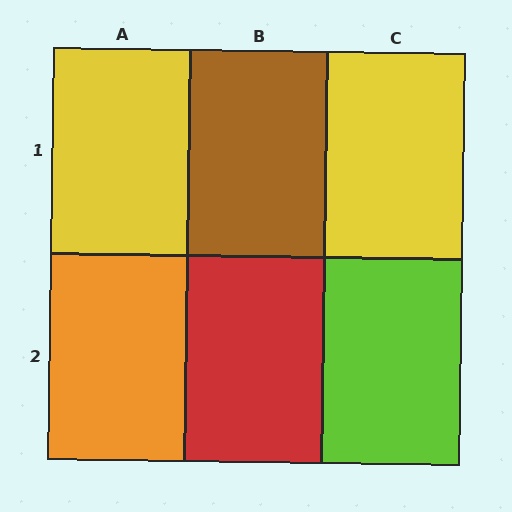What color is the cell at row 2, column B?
Red.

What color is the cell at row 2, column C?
Lime.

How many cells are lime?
1 cell is lime.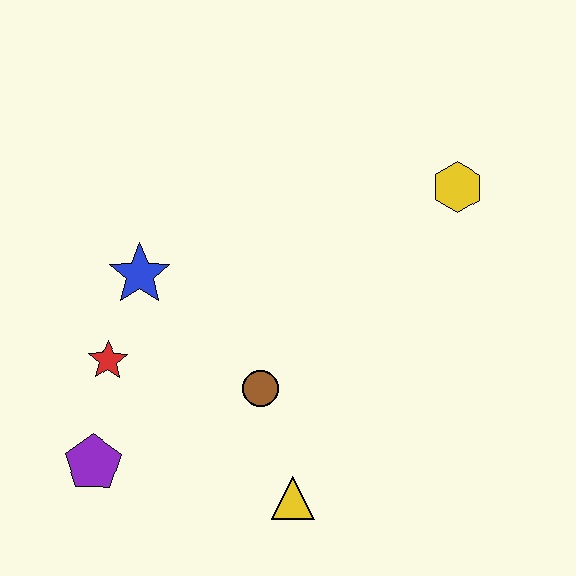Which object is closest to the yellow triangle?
The brown circle is closest to the yellow triangle.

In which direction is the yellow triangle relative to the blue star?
The yellow triangle is below the blue star.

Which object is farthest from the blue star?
The yellow hexagon is farthest from the blue star.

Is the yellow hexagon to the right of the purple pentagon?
Yes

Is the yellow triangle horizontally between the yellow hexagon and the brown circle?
Yes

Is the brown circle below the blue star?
Yes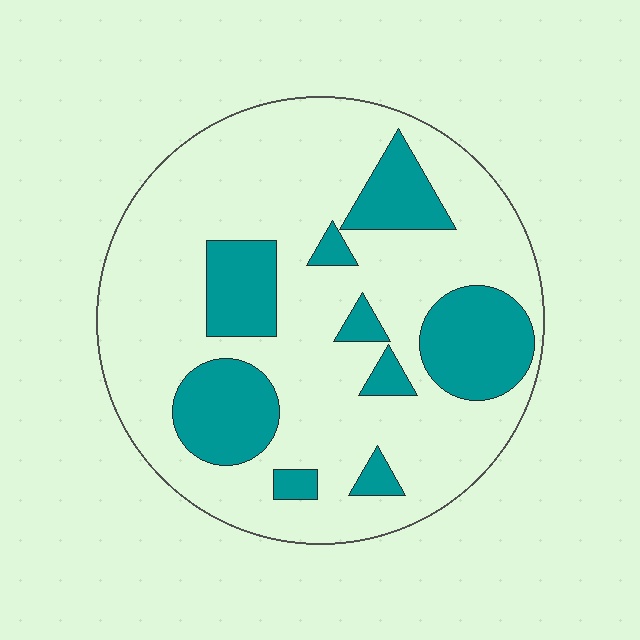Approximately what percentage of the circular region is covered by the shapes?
Approximately 25%.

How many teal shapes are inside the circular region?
9.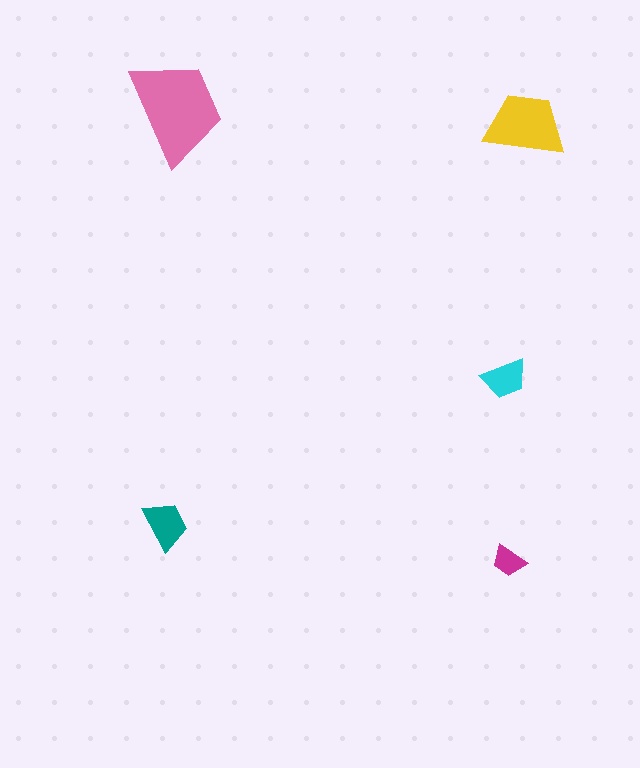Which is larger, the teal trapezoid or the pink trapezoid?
The pink one.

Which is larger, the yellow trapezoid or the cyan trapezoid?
The yellow one.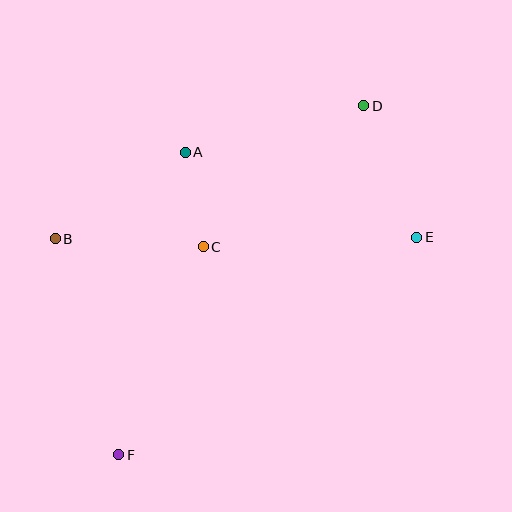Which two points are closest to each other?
Points A and C are closest to each other.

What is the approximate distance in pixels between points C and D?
The distance between C and D is approximately 214 pixels.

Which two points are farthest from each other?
Points D and F are farthest from each other.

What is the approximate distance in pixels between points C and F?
The distance between C and F is approximately 224 pixels.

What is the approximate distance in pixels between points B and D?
The distance between B and D is approximately 336 pixels.